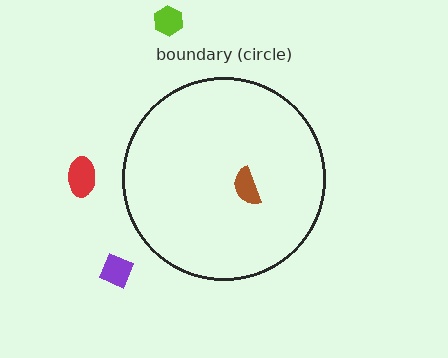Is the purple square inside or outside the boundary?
Outside.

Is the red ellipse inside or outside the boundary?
Outside.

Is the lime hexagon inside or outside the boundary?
Outside.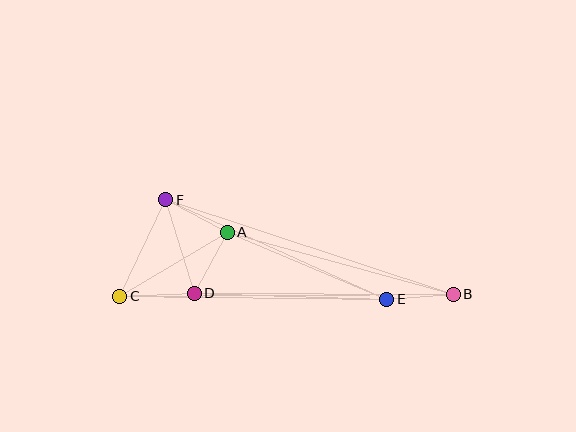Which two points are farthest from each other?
Points B and C are farthest from each other.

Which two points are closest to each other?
Points B and E are closest to each other.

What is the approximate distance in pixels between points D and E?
The distance between D and E is approximately 193 pixels.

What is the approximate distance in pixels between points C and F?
The distance between C and F is approximately 107 pixels.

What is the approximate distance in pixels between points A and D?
The distance between A and D is approximately 69 pixels.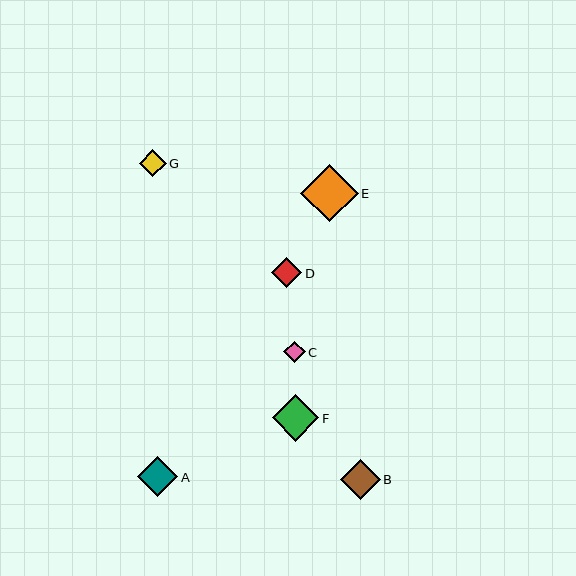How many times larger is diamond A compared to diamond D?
Diamond A is approximately 1.3 times the size of diamond D.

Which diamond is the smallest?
Diamond C is the smallest with a size of approximately 22 pixels.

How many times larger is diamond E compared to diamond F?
Diamond E is approximately 1.2 times the size of diamond F.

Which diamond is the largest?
Diamond E is the largest with a size of approximately 57 pixels.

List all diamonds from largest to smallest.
From largest to smallest: E, F, A, B, D, G, C.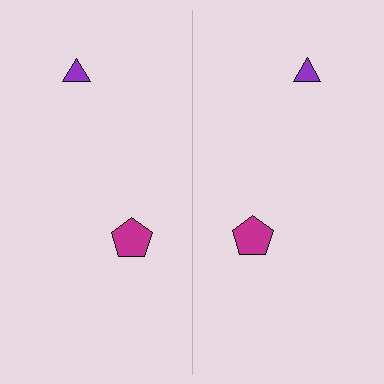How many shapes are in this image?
There are 4 shapes in this image.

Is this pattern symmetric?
Yes, this pattern has bilateral (reflection) symmetry.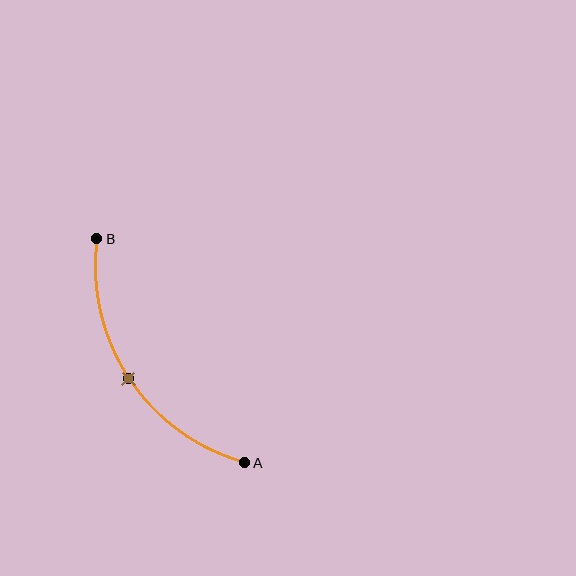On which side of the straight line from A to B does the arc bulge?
The arc bulges to the left of the straight line connecting A and B.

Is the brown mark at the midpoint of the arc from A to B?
Yes. The brown mark lies on the arc at equal arc-length from both A and B — it is the arc midpoint.